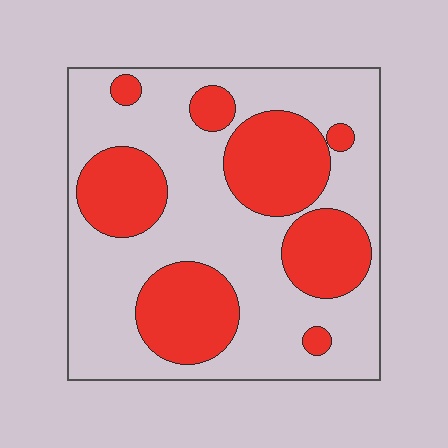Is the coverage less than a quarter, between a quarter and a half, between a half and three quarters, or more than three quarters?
Between a quarter and a half.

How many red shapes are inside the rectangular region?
8.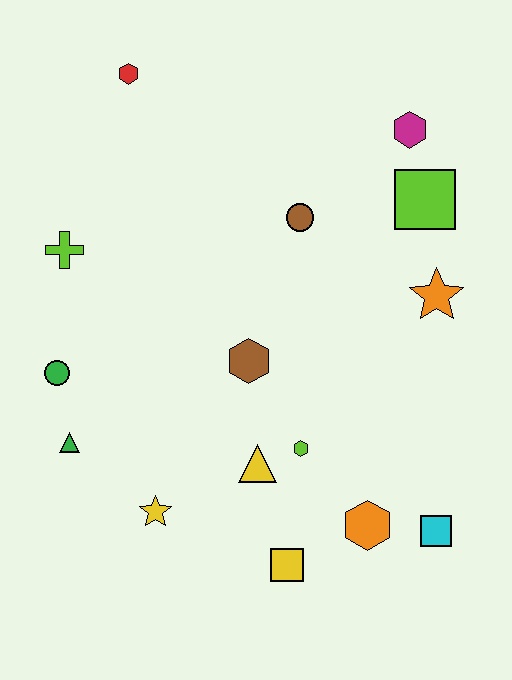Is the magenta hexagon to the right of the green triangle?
Yes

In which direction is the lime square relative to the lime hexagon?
The lime square is above the lime hexagon.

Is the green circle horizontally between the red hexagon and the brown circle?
No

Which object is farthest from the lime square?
The green triangle is farthest from the lime square.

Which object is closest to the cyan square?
The orange hexagon is closest to the cyan square.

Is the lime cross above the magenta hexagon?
No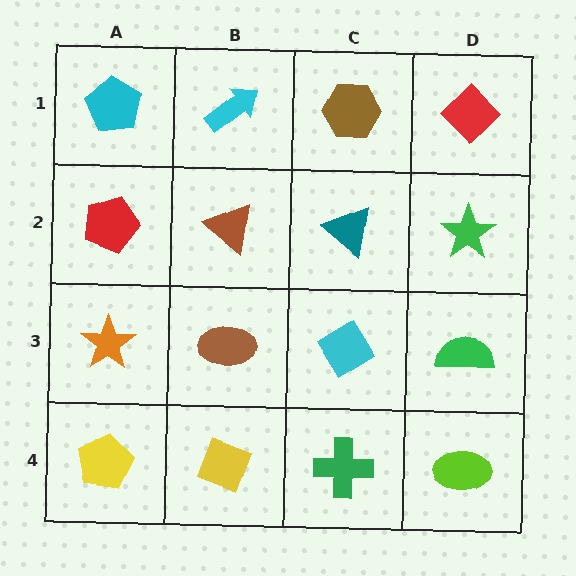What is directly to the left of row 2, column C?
A brown triangle.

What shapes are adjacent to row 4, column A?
An orange star (row 3, column A), a yellow diamond (row 4, column B).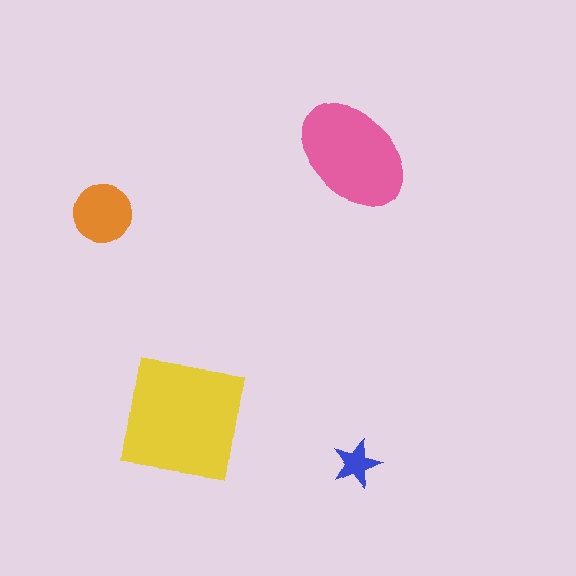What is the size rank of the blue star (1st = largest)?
4th.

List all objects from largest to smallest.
The yellow square, the pink ellipse, the orange circle, the blue star.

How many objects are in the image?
There are 4 objects in the image.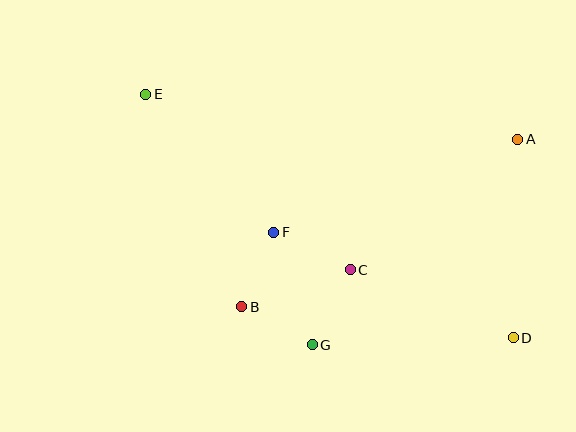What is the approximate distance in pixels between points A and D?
The distance between A and D is approximately 198 pixels.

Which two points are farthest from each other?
Points D and E are farthest from each other.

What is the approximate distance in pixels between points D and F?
The distance between D and F is approximately 261 pixels.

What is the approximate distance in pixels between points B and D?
The distance between B and D is approximately 273 pixels.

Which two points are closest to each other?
Points B and G are closest to each other.